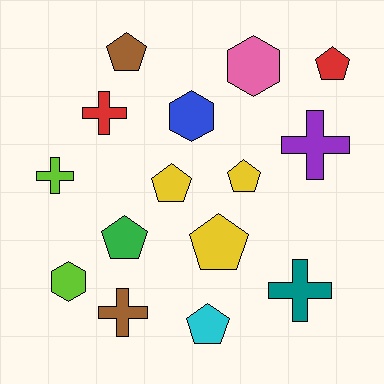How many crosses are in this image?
There are 5 crosses.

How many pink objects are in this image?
There is 1 pink object.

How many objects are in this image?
There are 15 objects.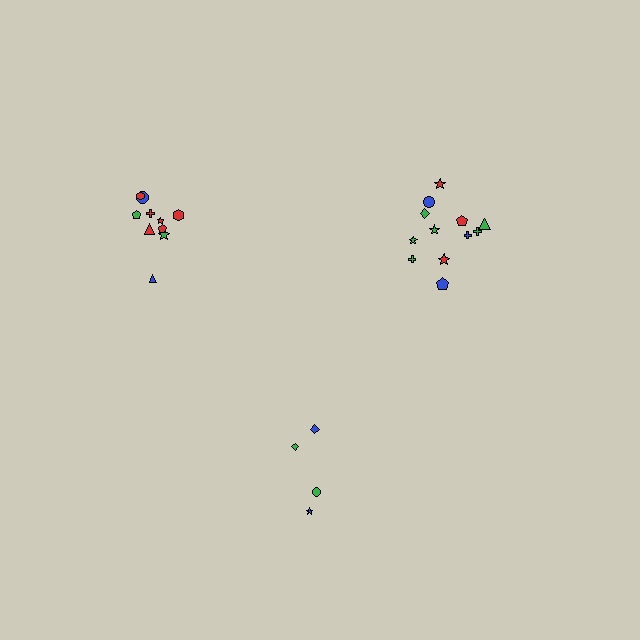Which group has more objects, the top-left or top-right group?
The top-right group.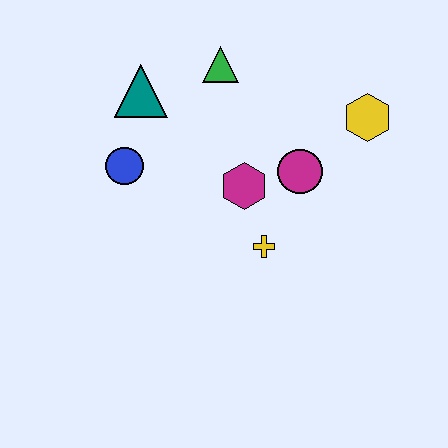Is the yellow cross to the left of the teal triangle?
No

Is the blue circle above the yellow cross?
Yes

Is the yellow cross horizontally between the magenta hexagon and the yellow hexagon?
Yes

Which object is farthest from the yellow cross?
The teal triangle is farthest from the yellow cross.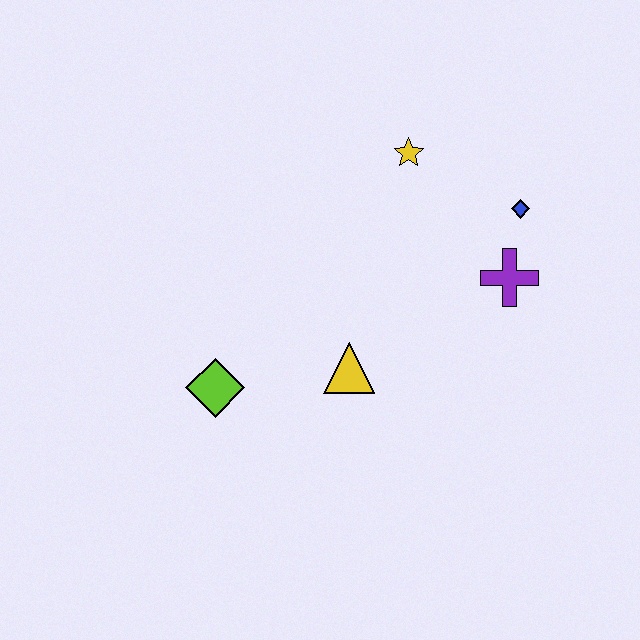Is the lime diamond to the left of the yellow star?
Yes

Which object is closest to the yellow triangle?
The lime diamond is closest to the yellow triangle.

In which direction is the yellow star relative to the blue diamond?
The yellow star is to the left of the blue diamond.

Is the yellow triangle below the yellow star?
Yes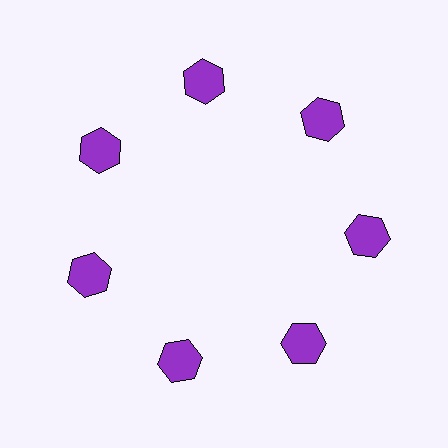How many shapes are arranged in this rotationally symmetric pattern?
There are 7 shapes, arranged in 7 groups of 1.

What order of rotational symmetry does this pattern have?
This pattern has 7-fold rotational symmetry.